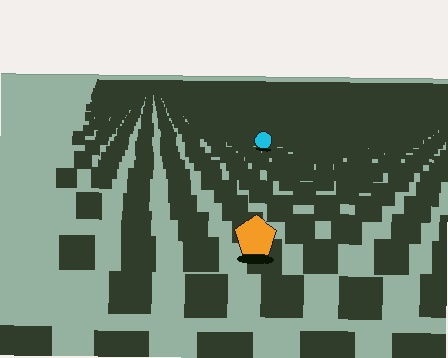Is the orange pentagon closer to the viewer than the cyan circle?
Yes. The orange pentagon is closer — you can tell from the texture gradient: the ground texture is coarser near it.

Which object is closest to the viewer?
The orange pentagon is closest. The texture marks near it are larger and more spread out.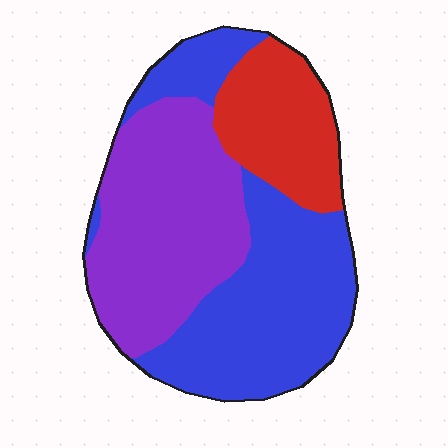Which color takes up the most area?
Blue, at roughly 45%.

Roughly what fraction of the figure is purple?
Purple takes up between a quarter and a half of the figure.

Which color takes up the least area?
Red, at roughly 20%.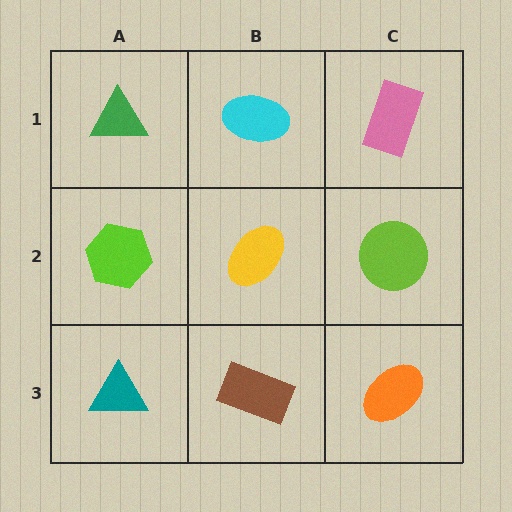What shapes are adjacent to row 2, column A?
A green triangle (row 1, column A), a teal triangle (row 3, column A), a yellow ellipse (row 2, column B).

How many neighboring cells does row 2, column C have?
3.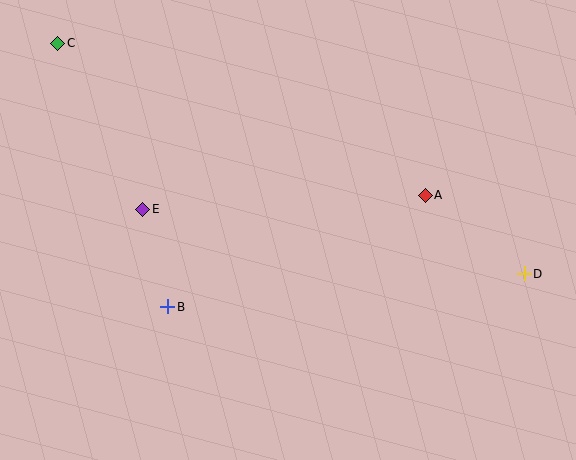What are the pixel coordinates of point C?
Point C is at (58, 43).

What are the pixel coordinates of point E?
Point E is at (143, 209).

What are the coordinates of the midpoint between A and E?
The midpoint between A and E is at (284, 202).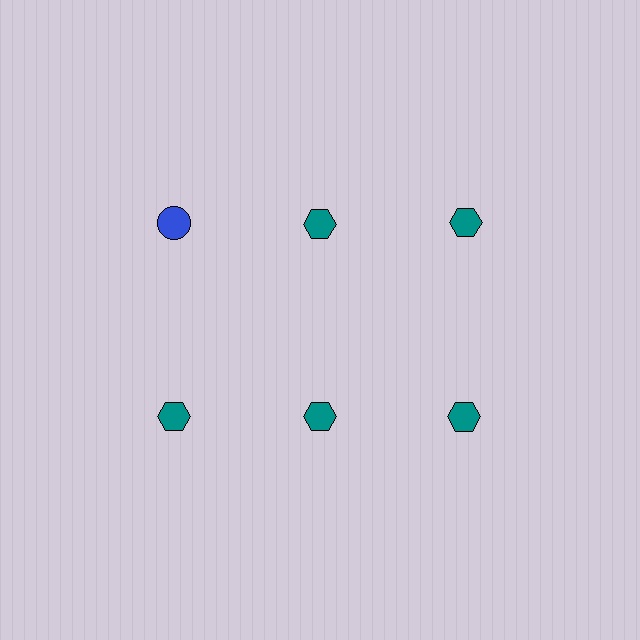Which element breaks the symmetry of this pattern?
The blue circle in the top row, leftmost column breaks the symmetry. All other shapes are teal hexagons.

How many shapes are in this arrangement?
There are 6 shapes arranged in a grid pattern.